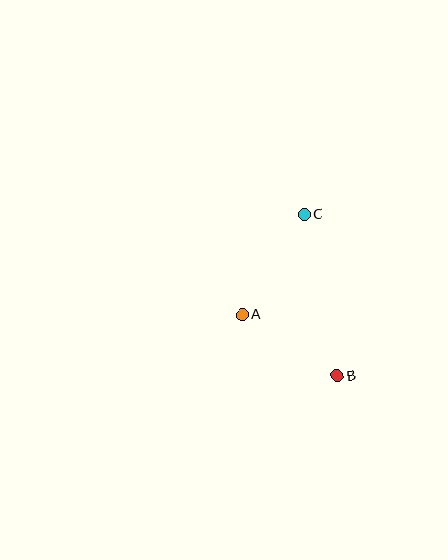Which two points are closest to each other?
Points A and B are closest to each other.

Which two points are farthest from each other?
Points B and C are farthest from each other.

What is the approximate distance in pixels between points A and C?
The distance between A and C is approximately 117 pixels.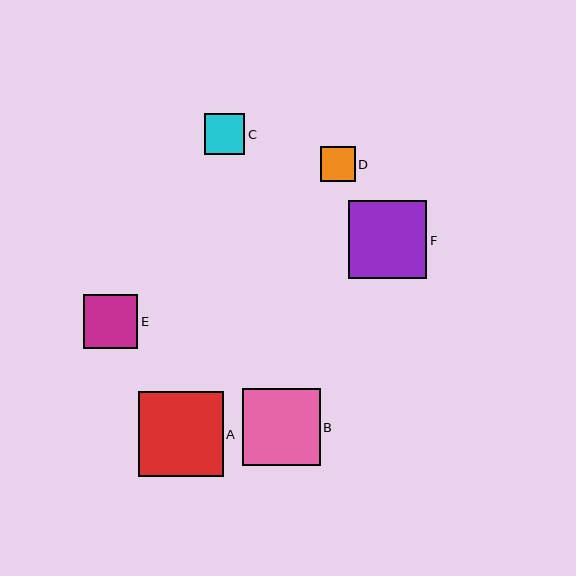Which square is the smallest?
Square D is the smallest with a size of approximately 35 pixels.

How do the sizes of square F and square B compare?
Square F and square B are approximately the same size.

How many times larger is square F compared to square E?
Square F is approximately 1.5 times the size of square E.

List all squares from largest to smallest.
From largest to smallest: A, F, B, E, C, D.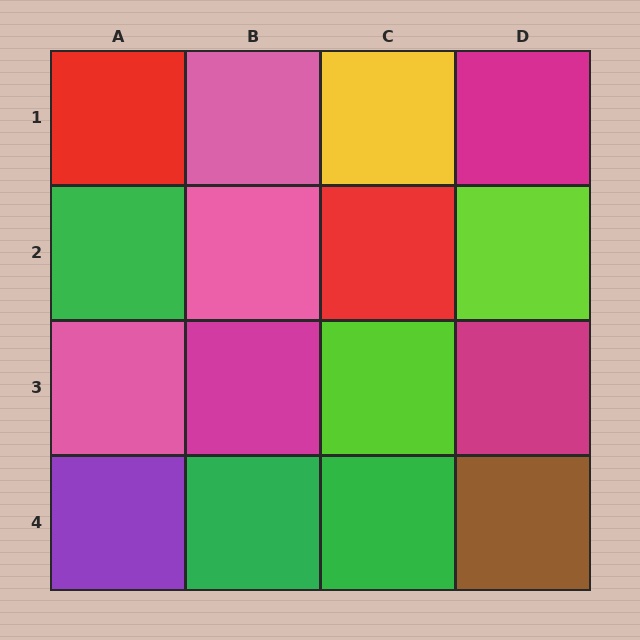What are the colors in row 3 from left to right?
Pink, magenta, lime, magenta.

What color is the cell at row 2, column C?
Red.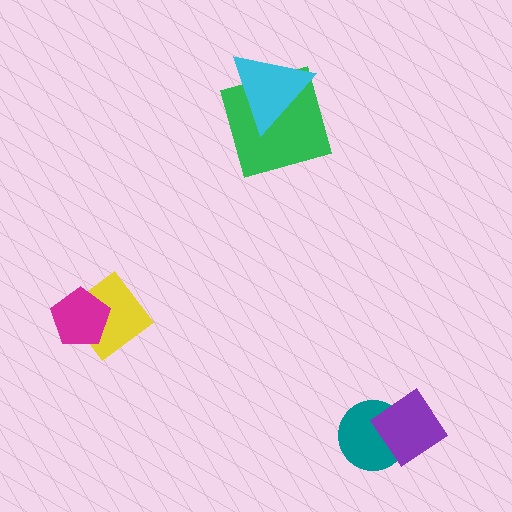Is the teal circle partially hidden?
Yes, it is partially covered by another shape.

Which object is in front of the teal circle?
The purple diamond is in front of the teal circle.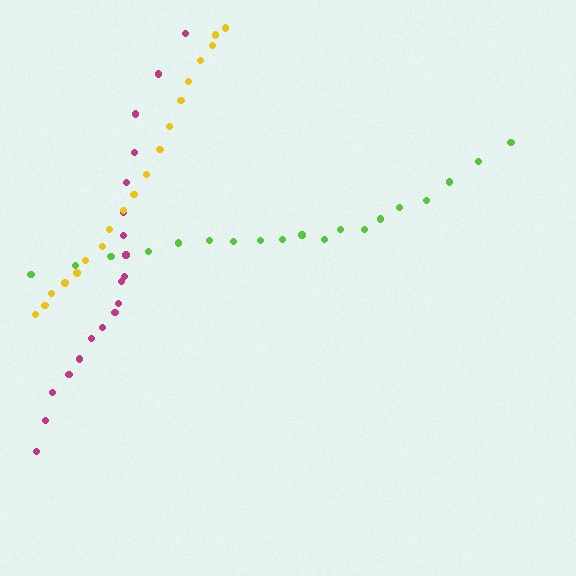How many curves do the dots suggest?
There are 3 distinct paths.